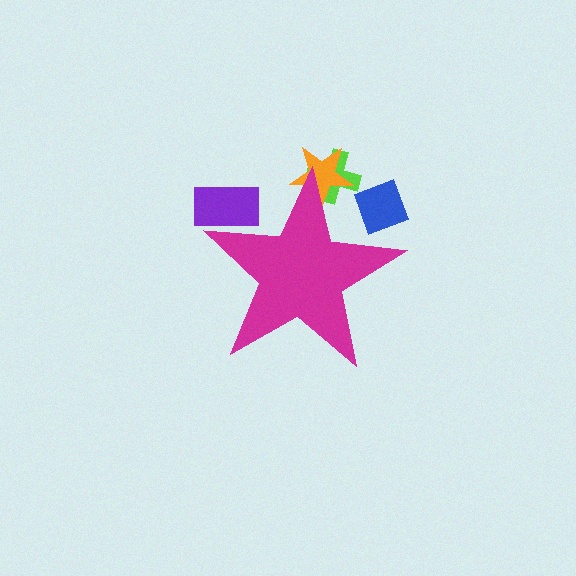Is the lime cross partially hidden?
Yes, the lime cross is partially hidden behind the magenta star.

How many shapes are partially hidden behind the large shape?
4 shapes are partially hidden.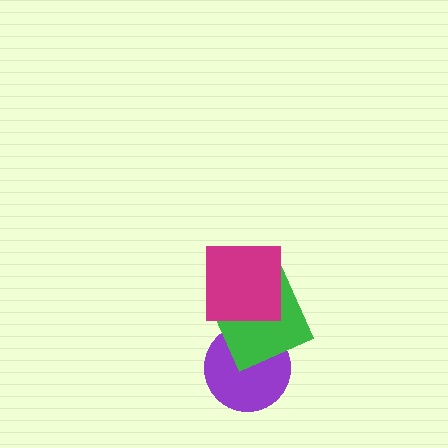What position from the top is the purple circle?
The purple circle is 3rd from the top.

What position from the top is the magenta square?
The magenta square is 1st from the top.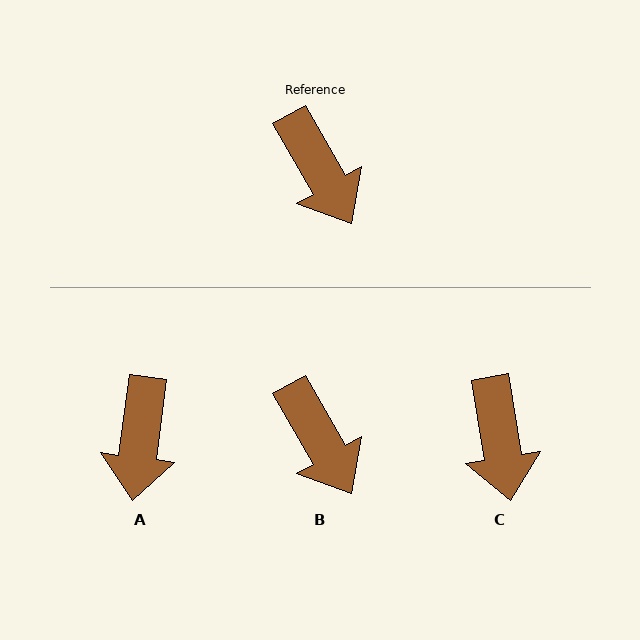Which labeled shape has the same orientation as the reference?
B.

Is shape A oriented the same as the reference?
No, it is off by about 37 degrees.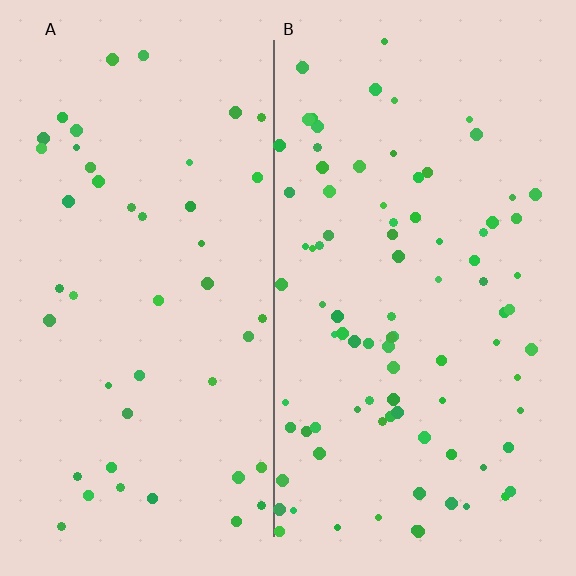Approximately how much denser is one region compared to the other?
Approximately 1.9× — region B over region A.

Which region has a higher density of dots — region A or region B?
B (the right).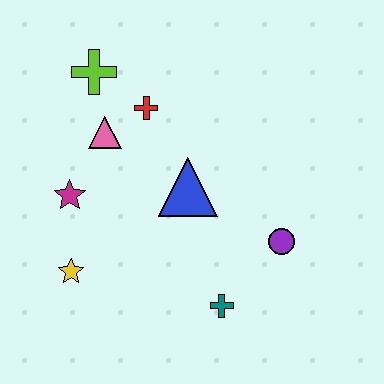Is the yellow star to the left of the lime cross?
Yes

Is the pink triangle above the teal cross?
Yes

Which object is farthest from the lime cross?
The teal cross is farthest from the lime cross.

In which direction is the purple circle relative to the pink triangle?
The purple circle is to the right of the pink triangle.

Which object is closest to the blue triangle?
The red cross is closest to the blue triangle.